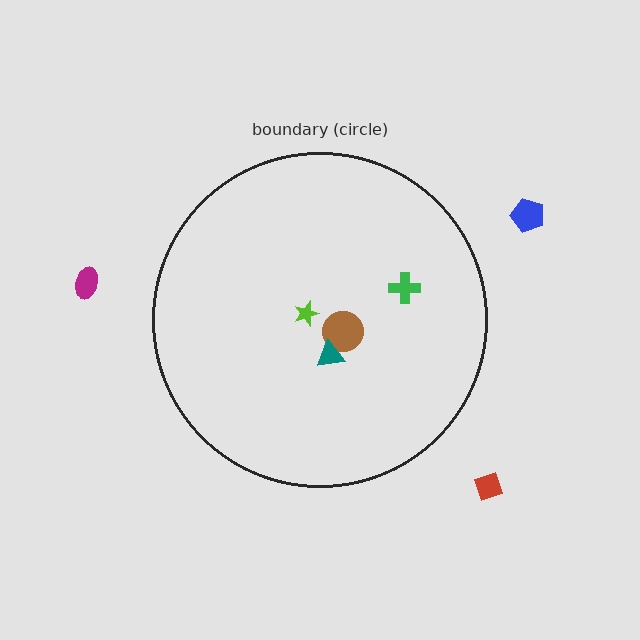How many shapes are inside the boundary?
4 inside, 3 outside.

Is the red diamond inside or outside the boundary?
Outside.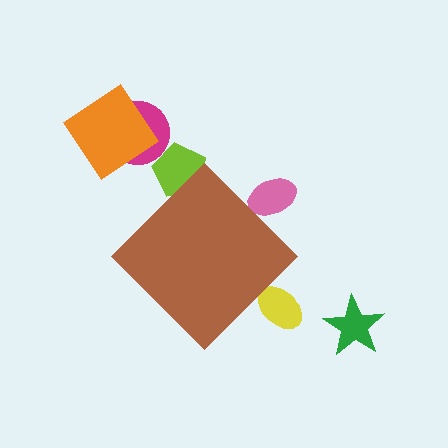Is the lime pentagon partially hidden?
Yes, the lime pentagon is partially hidden behind the brown diamond.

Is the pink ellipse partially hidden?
Yes, the pink ellipse is partially hidden behind the brown diamond.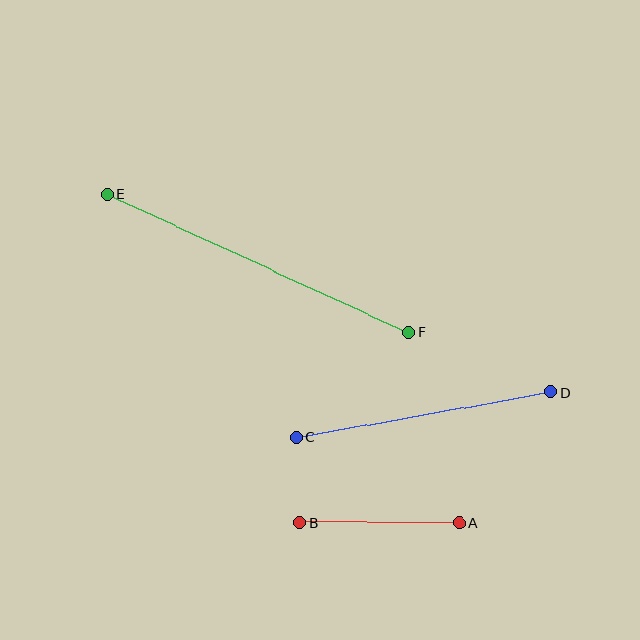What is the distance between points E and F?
The distance is approximately 332 pixels.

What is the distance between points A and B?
The distance is approximately 159 pixels.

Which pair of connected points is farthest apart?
Points E and F are farthest apart.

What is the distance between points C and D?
The distance is approximately 259 pixels.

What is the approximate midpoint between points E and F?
The midpoint is at approximately (258, 263) pixels.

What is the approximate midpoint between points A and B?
The midpoint is at approximately (379, 523) pixels.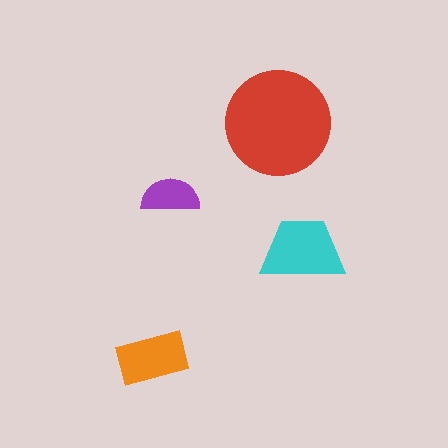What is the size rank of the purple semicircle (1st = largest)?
4th.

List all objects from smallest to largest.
The purple semicircle, the orange rectangle, the cyan trapezoid, the red circle.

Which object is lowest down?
The orange rectangle is bottommost.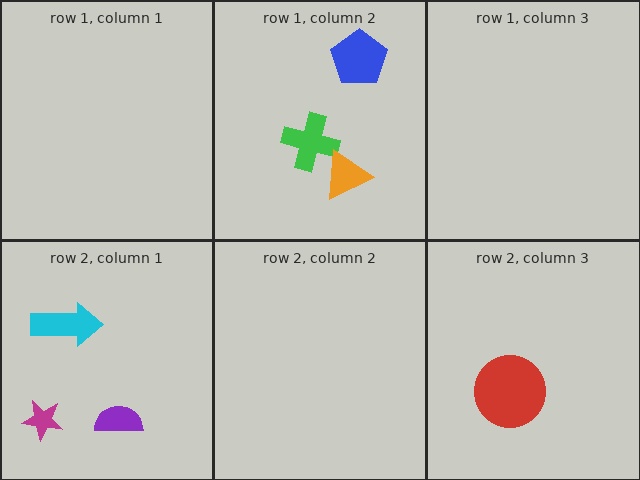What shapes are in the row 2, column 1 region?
The cyan arrow, the purple semicircle, the magenta star.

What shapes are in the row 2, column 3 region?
The red circle.